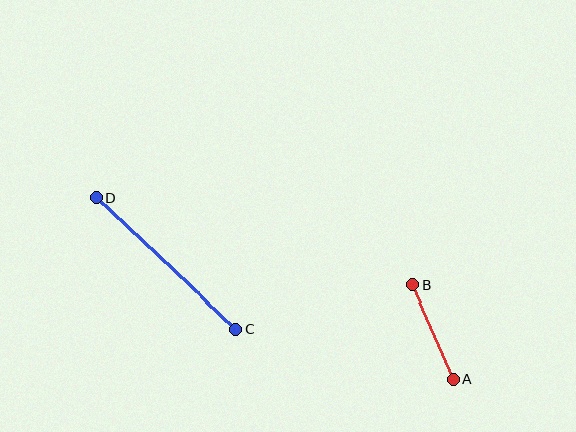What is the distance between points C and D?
The distance is approximately 191 pixels.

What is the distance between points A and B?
The distance is approximately 103 pixels.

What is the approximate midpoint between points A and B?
The midpoint is at approximately (433, 332) pixels.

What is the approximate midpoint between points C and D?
The midpoint is at approximately (166, 263) pixels.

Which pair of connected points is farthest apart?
Points C and D are farthest apart.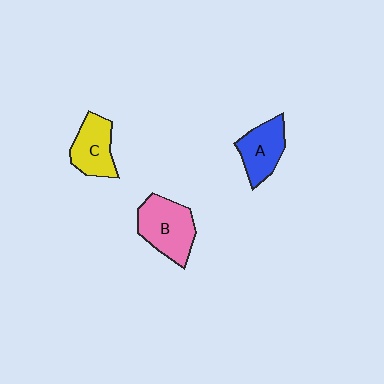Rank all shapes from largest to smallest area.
From largest to smallest: B (pink), C (yellow), A (blue).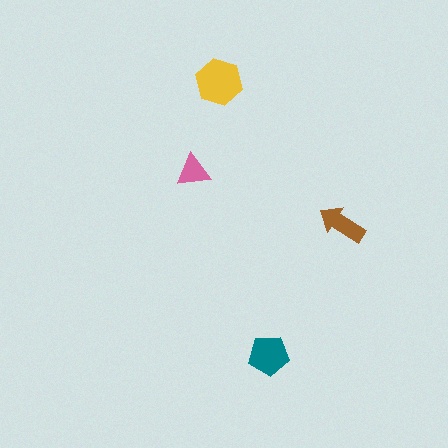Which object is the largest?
The yellow hexagon.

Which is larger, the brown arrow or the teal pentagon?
The teal pentagon.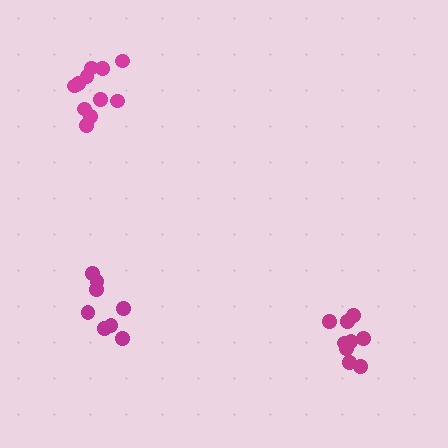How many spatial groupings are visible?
There are 3 spatial groupings.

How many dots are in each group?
Group 1: 11 dots, Group 2: 9 dots, Group 3: 8 dots (28 total).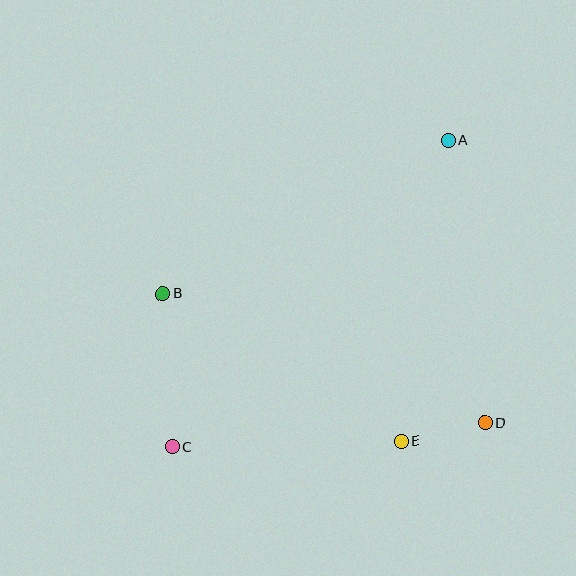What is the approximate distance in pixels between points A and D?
The distance between A and D is approximately 285 pixels.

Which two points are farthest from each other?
Points A and C are farthest from each other.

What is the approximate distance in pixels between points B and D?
The distance between B and D is approximately 347 pixels.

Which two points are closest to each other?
Points D and E are closest to each other.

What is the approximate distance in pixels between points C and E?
The distance between C and E is approximately 229 pixels.